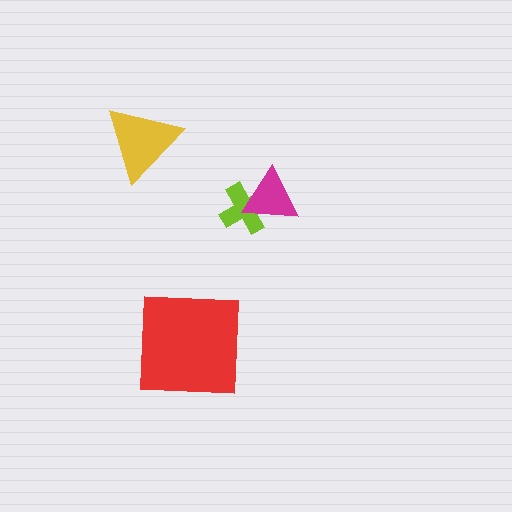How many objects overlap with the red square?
0 objects overlap with the red square.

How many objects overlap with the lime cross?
1 object overlaps with the lime cross.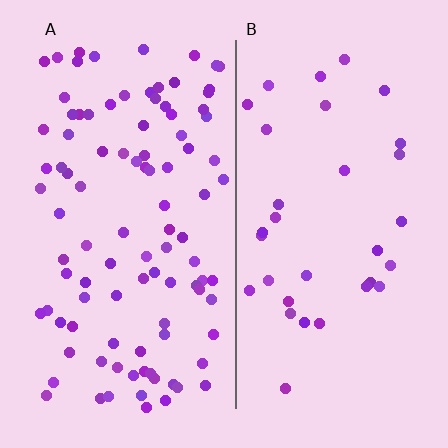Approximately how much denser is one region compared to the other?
Approximately 3.0× — region A over region B.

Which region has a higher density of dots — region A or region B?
A (the left).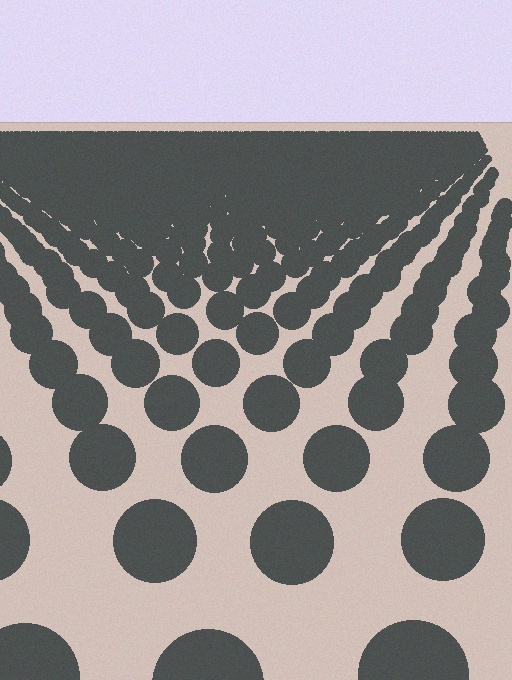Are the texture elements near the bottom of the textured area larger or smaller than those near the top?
Larger. Near the bottom, elements are closer to the viewer and appear at a bigger on-screen size.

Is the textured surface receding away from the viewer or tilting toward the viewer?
The surface is receding away from the viewer. Texture elements get smaller and denser toward the top.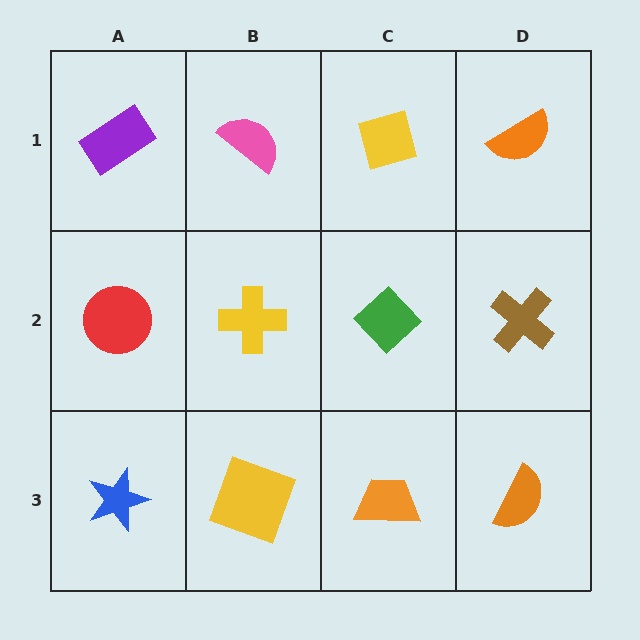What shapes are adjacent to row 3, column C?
A green diamond (row 2, column C), a yellow square (row 3, column B), an orange semicircle (row 3, column D).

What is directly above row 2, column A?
A purple rectangle.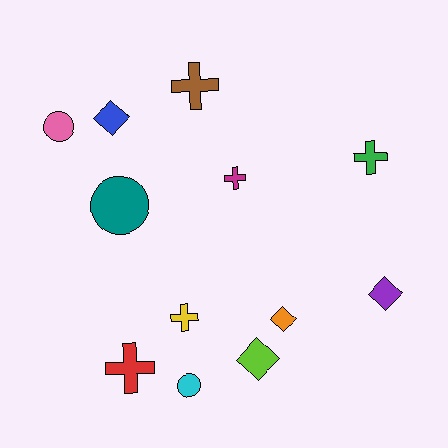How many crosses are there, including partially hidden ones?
There are 5 crosses.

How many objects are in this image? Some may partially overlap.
There are 12 objects.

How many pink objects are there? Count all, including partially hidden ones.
There is 1 pink object.